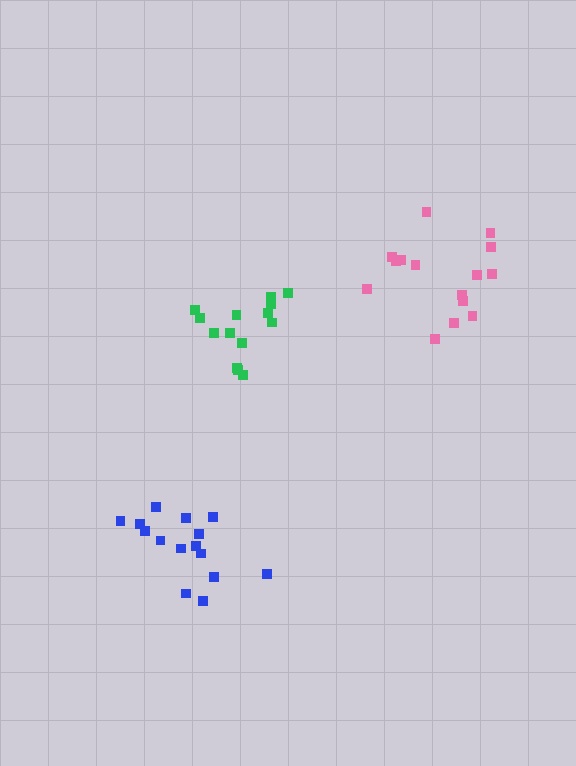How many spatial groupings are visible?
There are 3 spatial groupings.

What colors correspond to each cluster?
The clusters are colored: green, pink, blue.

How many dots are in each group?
Group 1: 14 dots, Group 2: 15 dots, Group 3: 15 dots (44 total).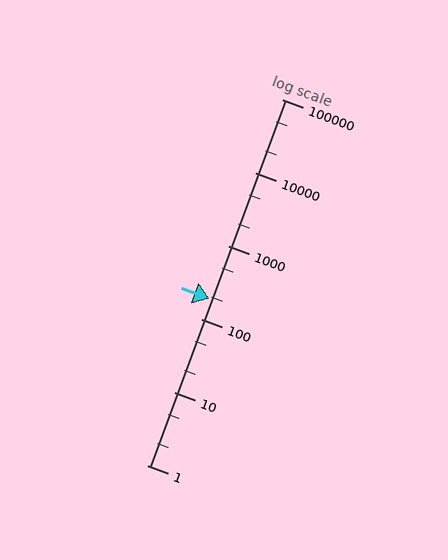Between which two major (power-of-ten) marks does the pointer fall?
The pointer is between 100 and 1000.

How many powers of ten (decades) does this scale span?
The scale spans 5 decades, from 1 to 100000.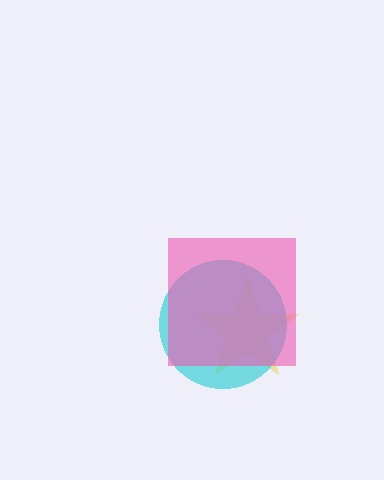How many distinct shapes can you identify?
There are 3 distinct shapes: a yellow star, a cyan circle, a pink square.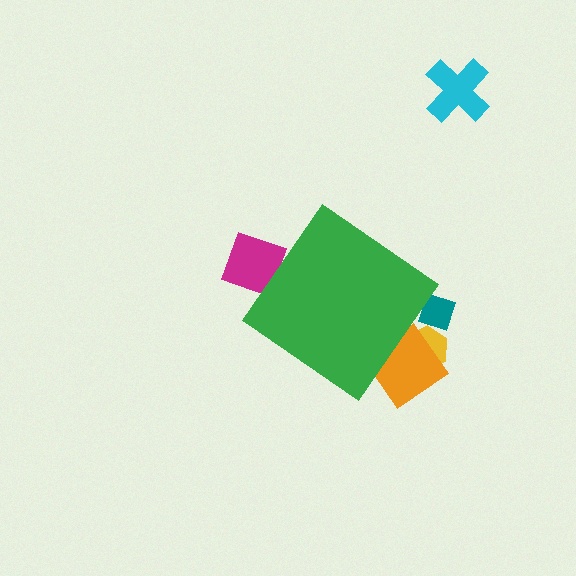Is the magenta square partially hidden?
Yes, the magenta square is partially hidden behind the green diamond.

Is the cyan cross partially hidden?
No, the cyan cross is fully visible.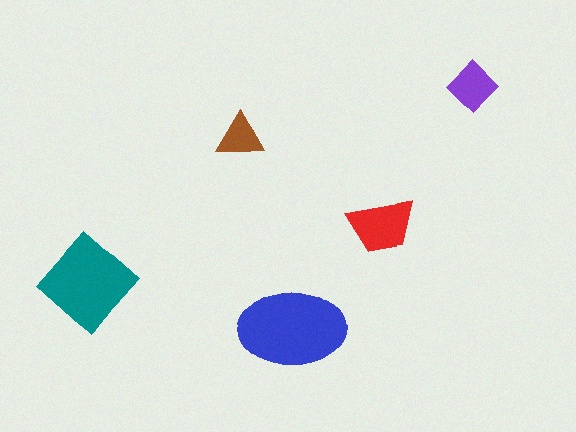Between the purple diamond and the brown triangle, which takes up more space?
The purple diamond.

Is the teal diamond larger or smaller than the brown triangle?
Larger.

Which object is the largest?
The blue ellipse.